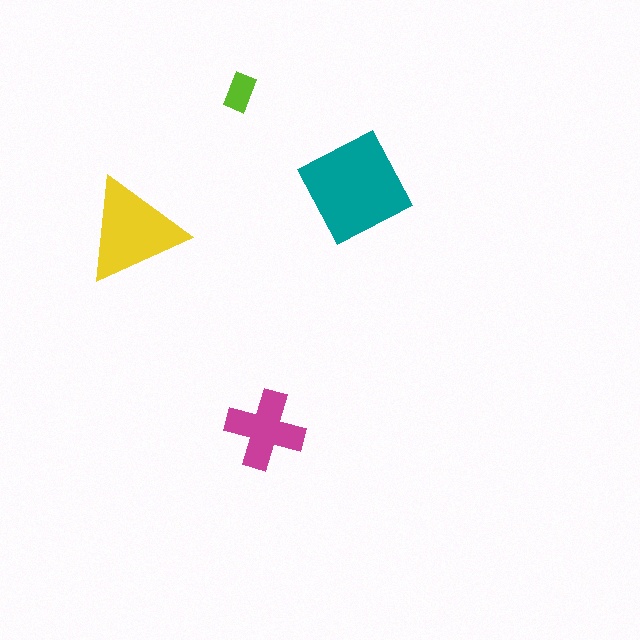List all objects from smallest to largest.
The lime rectangle, the magenta cross, the yellow triangle, the teal diamond.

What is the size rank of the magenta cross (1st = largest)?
3rd.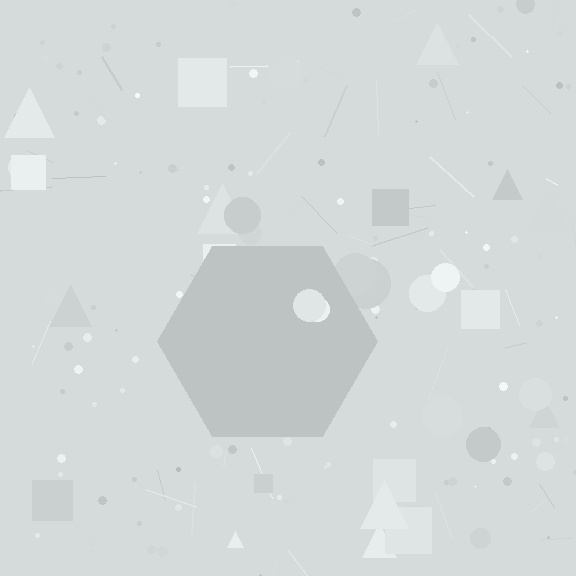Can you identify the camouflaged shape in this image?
The camouflaged shape is a hexagon.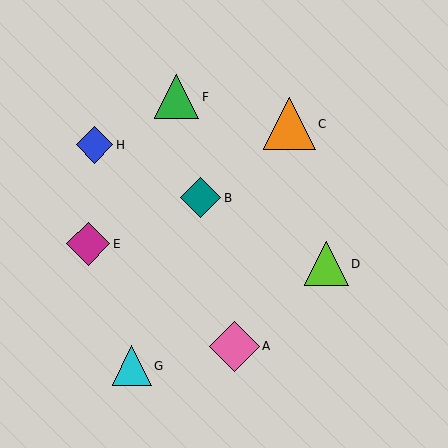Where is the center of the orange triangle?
The center of the orange triangle is at (289, 124).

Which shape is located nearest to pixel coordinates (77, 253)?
The magenta diamond (labeled E) at (88, 244) is nearest to that location.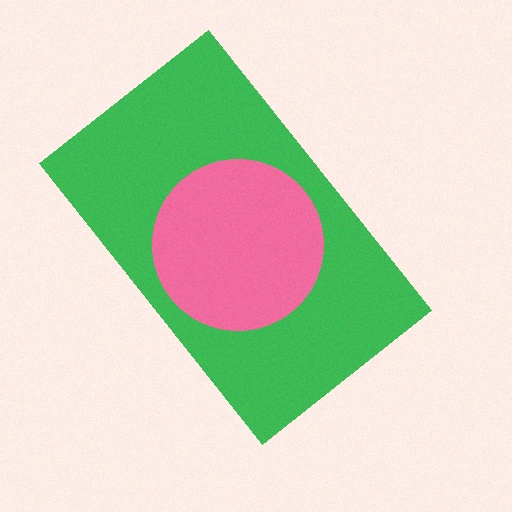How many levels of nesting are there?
2.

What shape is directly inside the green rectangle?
The pink circle.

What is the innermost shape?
The pink circle.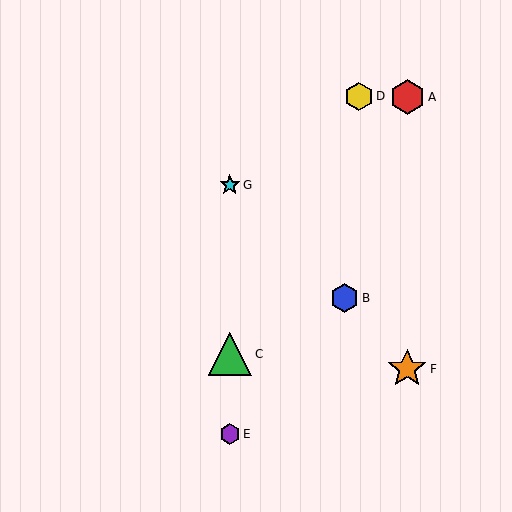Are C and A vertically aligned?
No, C is at x≈230 and A is at x≈408.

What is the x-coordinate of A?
Object A is at x≈408.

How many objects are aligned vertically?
3 objects (C, E, G) are aligned vertically.